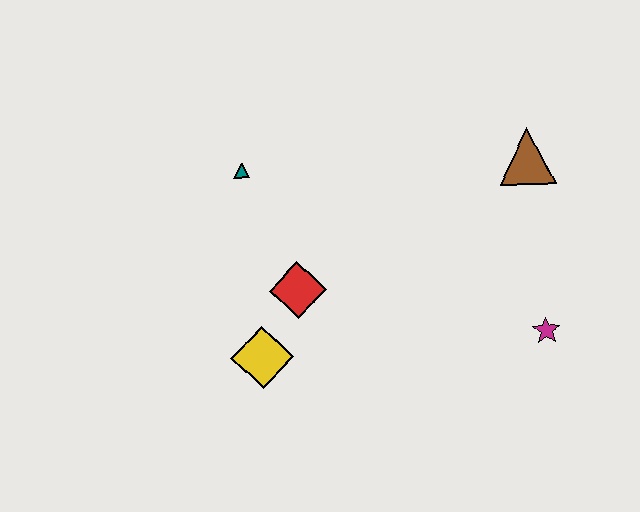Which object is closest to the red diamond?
The yellow diamond is closest to the red diamond.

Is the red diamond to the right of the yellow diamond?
Yes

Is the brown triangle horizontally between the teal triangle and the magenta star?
Yes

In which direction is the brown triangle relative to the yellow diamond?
The brown triangle is to the right of the yellow diamond.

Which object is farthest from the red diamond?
The brown triangle is farthest from the red diamond.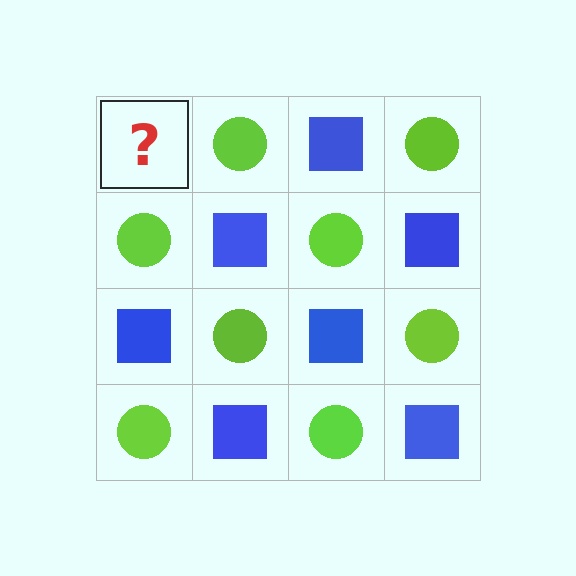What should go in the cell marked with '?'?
The missing cell should contain a blue square.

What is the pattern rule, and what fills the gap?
The rule is that it alternates blue square and lime circle in a checkerboard pattern. The gap should be filled with a blue square.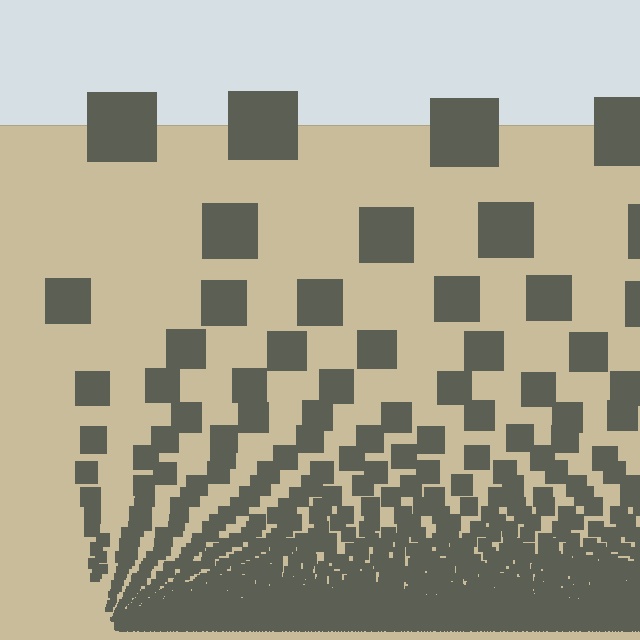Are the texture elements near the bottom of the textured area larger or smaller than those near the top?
Smaller. The gradient is inverted — elements near the bottom are smaller and denser.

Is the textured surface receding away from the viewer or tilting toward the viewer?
The surface appears to tilt toward the viewer. Texture elements get larger and sparser toward the top.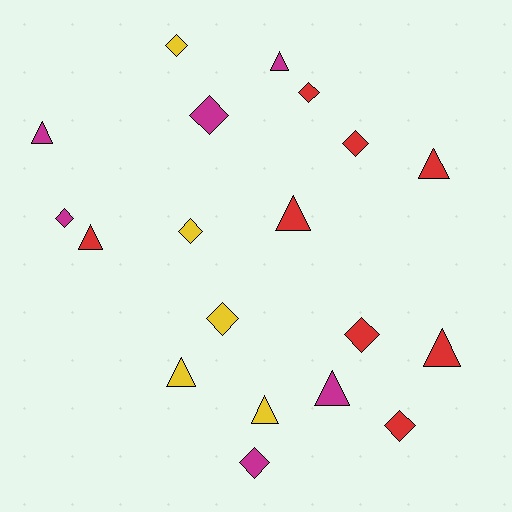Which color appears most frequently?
Red, with 8 objects.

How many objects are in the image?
There are 19 objects.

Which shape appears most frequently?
Diamond, with 10 objects.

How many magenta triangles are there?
There are 3 magenta triangles.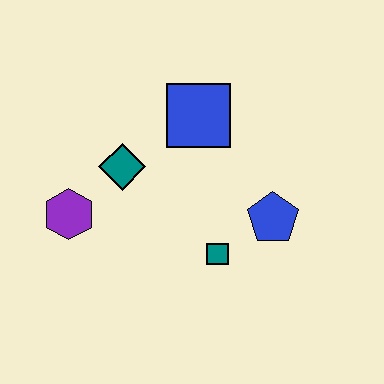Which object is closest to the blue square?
The teal diamond is closest to the blue square.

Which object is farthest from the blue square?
The purple hexagon is farthest from the blue square.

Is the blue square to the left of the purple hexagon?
No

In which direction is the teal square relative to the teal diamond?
The teal square is to the right of the teal diamond.